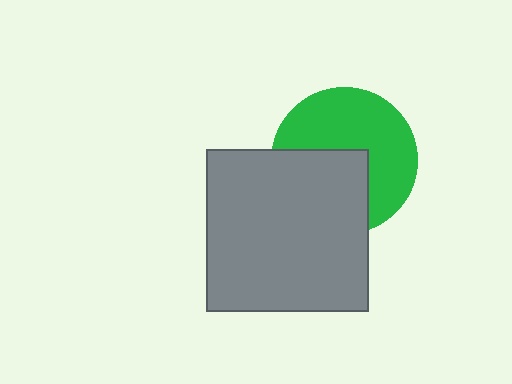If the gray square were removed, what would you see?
You would see the complete green circle.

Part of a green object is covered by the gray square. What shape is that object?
It is a circle.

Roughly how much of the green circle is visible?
About half of it is visible (roughly 58%).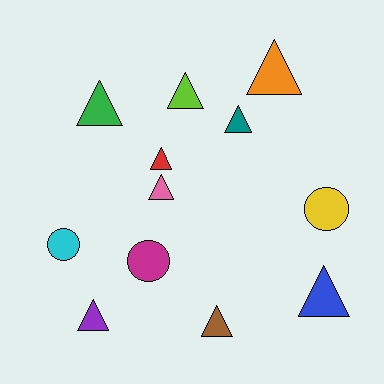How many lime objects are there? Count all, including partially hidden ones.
There is 1 lime object.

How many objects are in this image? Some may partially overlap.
There are 12 objects.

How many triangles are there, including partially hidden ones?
There are 9 triangles.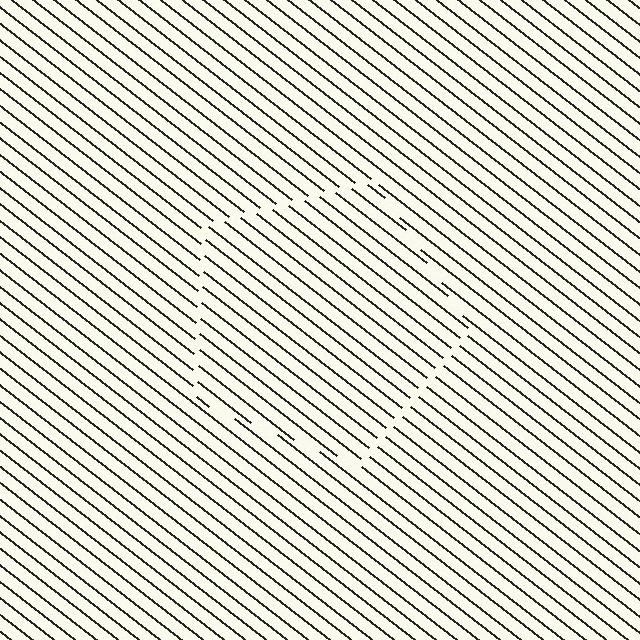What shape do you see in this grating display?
An illusory pentagon. The interior of the shape contains the same grating, shifted by half a period — the contour is defined by the phase discontinuity where line-ends from the inner and outer gratings abut.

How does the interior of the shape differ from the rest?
The interior of the shape contains the same grating, shifted by half a period — the contour is defined by the phase discontinuity where line-ends from the inner and outer gratings abut.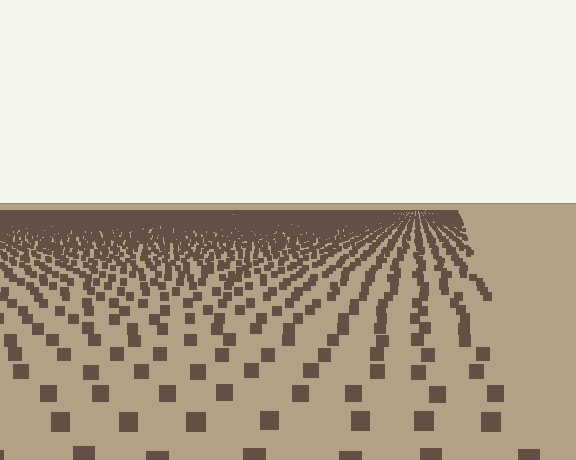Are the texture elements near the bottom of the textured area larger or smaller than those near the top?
Larger. Near the bottom, elements are closer to the viewer and appear at a bigger on-screen size.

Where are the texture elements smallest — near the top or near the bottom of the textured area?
Near the top.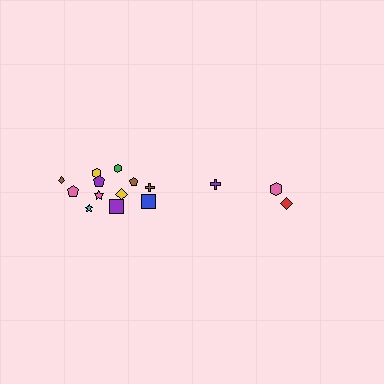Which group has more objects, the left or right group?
The left group.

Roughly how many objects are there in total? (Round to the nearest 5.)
Roughly 15 objects in total.